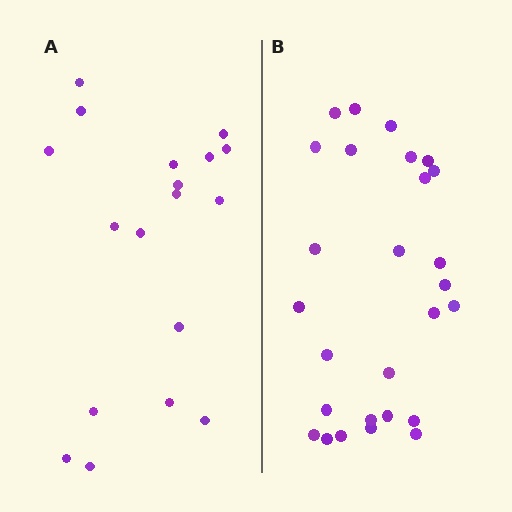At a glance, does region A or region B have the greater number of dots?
Region B (the right region) has more dots.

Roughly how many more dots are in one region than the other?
Region B has roughly 8 or so more dots than region A.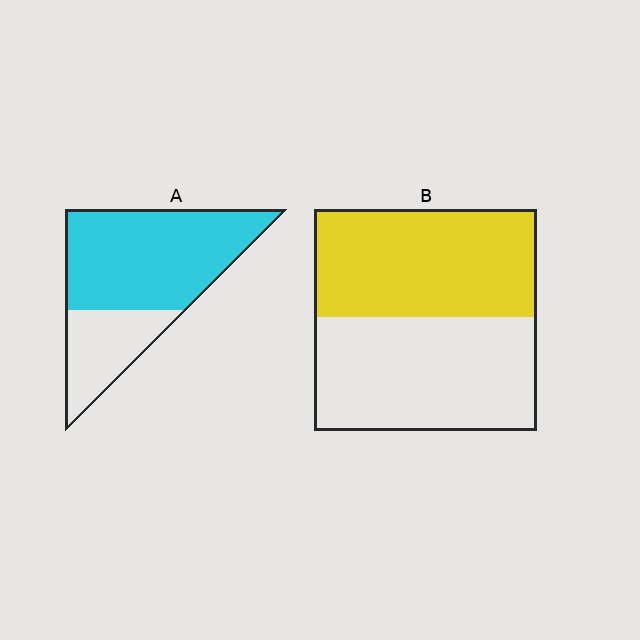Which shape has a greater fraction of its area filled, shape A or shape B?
Shape A.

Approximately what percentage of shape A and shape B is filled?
A is approximately 70% and B is approximately 50%.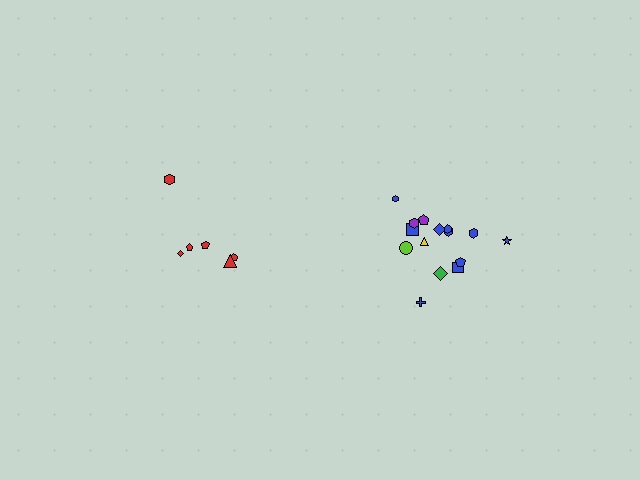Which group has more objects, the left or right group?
The right group.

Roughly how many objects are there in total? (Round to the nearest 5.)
Roughly 20 objects in total.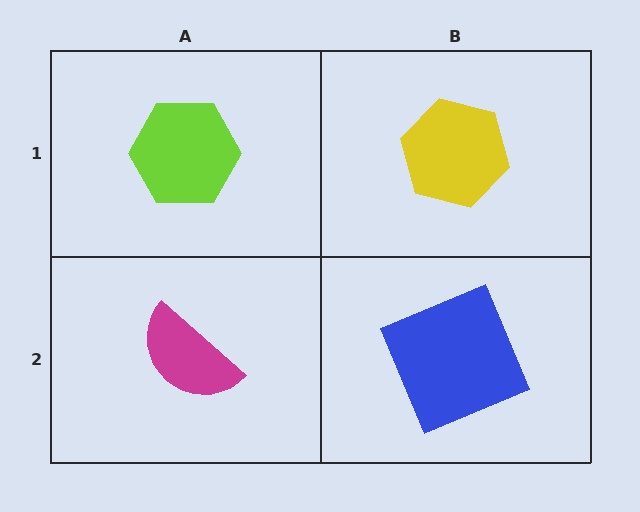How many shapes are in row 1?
2 shapes.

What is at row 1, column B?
A yellow hexagon.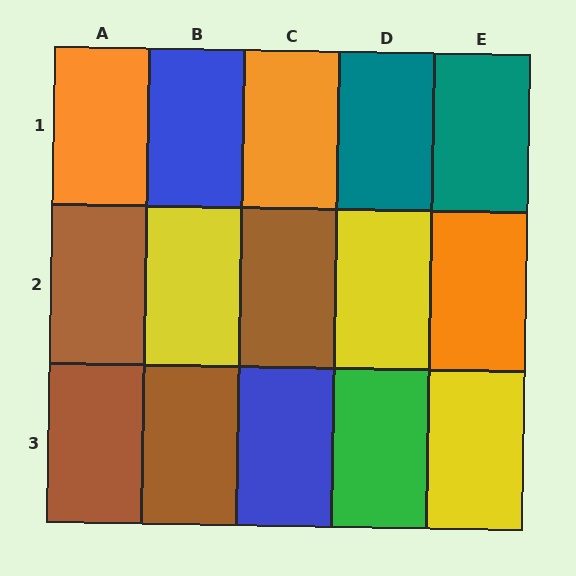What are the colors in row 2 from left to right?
Brown, yellow, brown, yellow, orange.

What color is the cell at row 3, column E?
Yellow.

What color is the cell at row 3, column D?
Green.